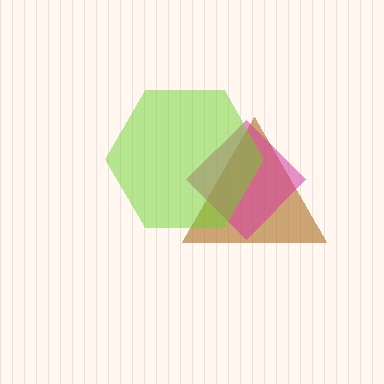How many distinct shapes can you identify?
There are 3 distinct shapes: a brown triangle, a magenta diamond, a lime hexagon.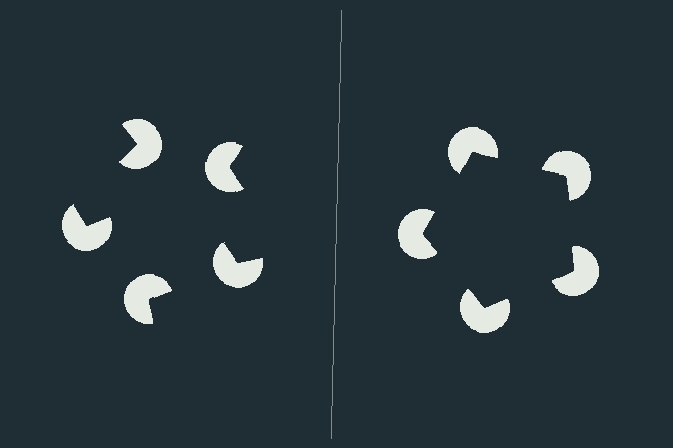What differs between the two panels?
The pac-man discs are positioned identically on both sides; only the wedge orientations differ. On the right they align to a pentagon; on the left they are misaligned.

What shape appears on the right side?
An illusory pentagon.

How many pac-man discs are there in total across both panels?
10 — 5 on each side.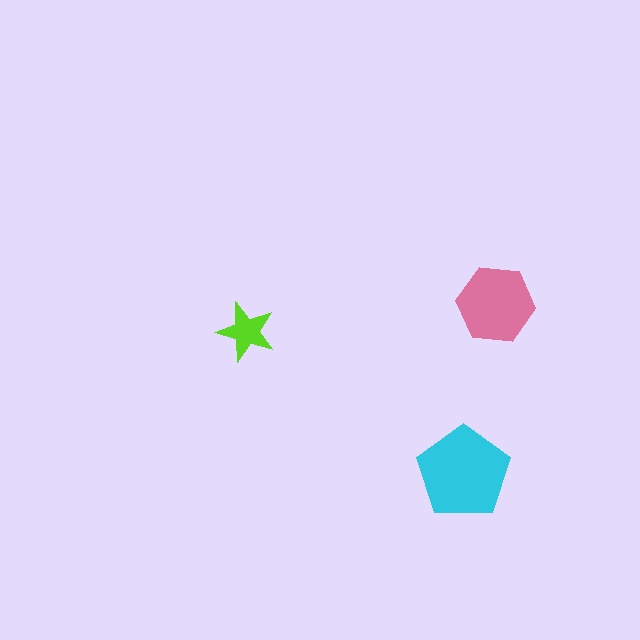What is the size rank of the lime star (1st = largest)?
3rd.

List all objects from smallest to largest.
The lime star, the pink hexagon, the cyan pentagon.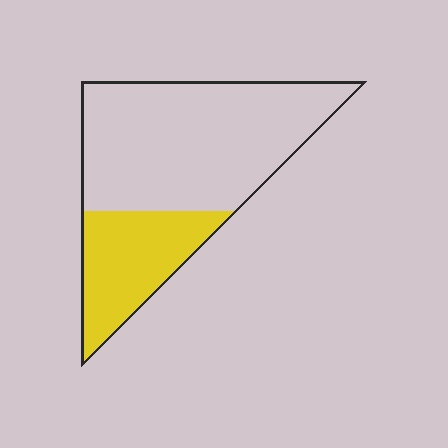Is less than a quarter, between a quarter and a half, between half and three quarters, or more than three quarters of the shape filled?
Between a quarter and a half.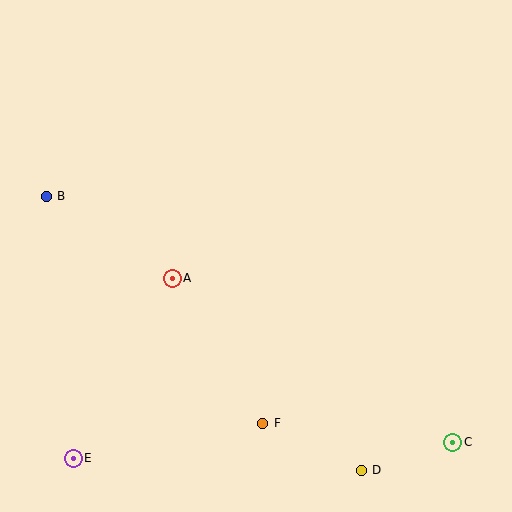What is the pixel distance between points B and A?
The distance between B and A is 150 pixels.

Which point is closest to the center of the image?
Point A at (172, 278) is closest to the center.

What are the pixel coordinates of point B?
Point B is at (46, 196).